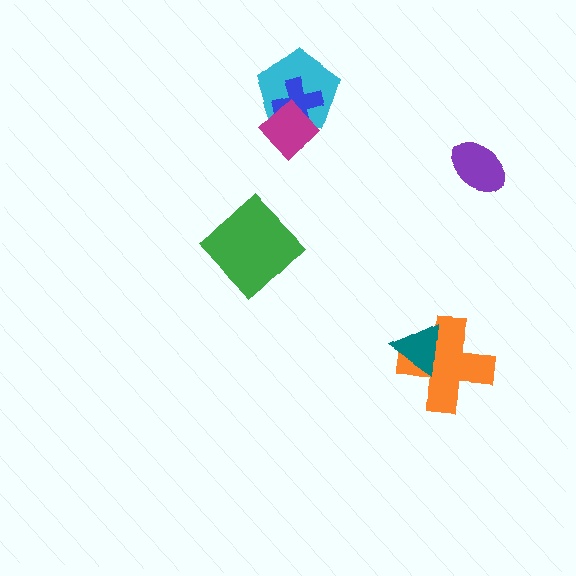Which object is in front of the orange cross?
The teal triangle is in front of the orange cross.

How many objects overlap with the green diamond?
0 objects overlap with the green diamond.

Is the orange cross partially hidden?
Yes, it is partially covered by another shape.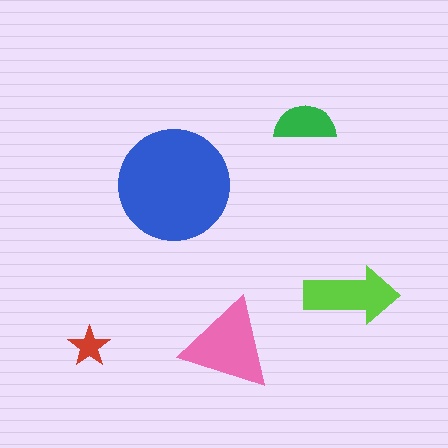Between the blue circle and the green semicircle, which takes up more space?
The blue circle.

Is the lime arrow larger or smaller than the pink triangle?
Smaller.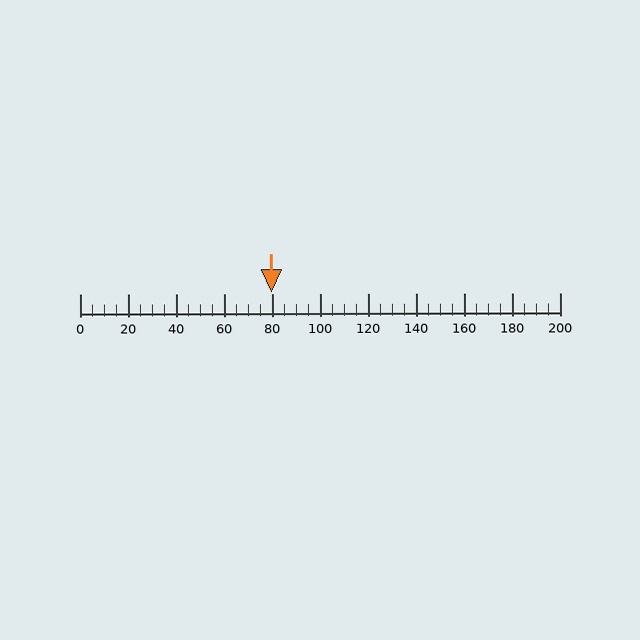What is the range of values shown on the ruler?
The ruler shows values from 0 to 200.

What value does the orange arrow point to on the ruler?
The orange arrow points to approximately 80.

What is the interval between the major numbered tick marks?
The major tick marks are spaced 20 units apart.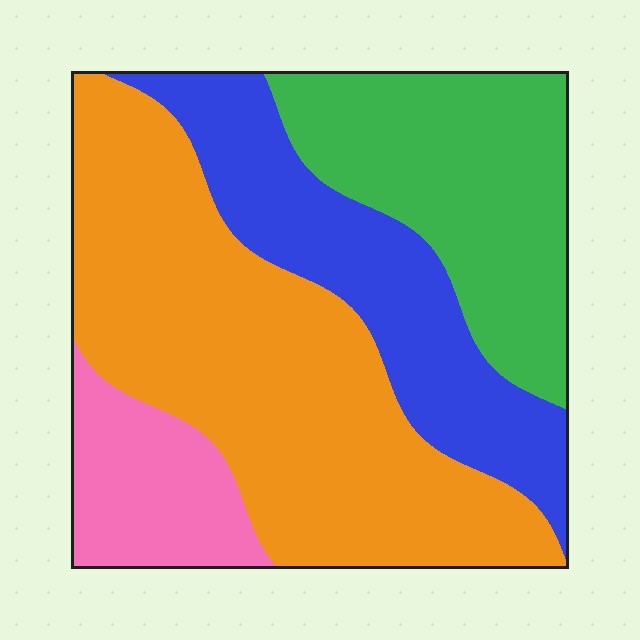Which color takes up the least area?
Pink, at roughly 10%.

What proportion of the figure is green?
Green takes up about one quarter (1/4) of the figure.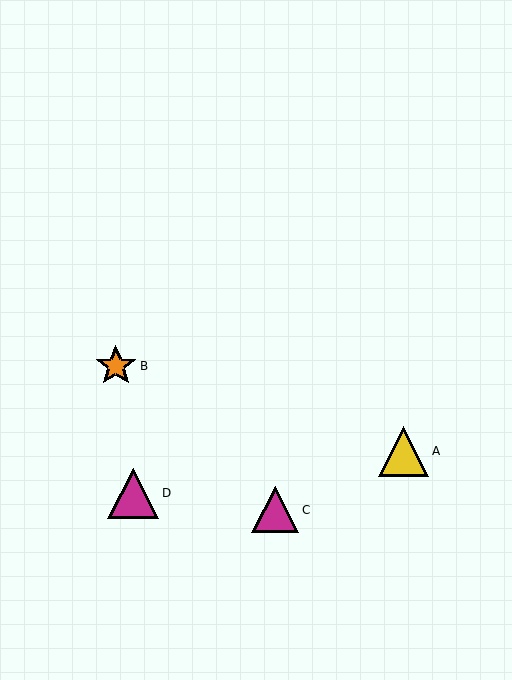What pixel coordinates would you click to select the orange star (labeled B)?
Click at (116, 366) to select the orange star B.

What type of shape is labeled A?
Shape A is a yellow triangle.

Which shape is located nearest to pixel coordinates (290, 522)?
The magenta triangle (labeled C) at (275, 510) is nearest to that location.